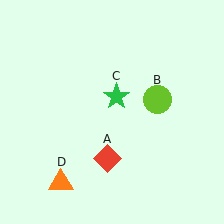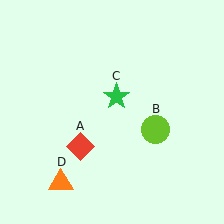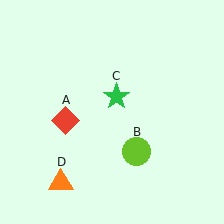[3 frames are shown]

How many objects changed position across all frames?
2 objects changed position: red diamond (object A), lime circle (object B).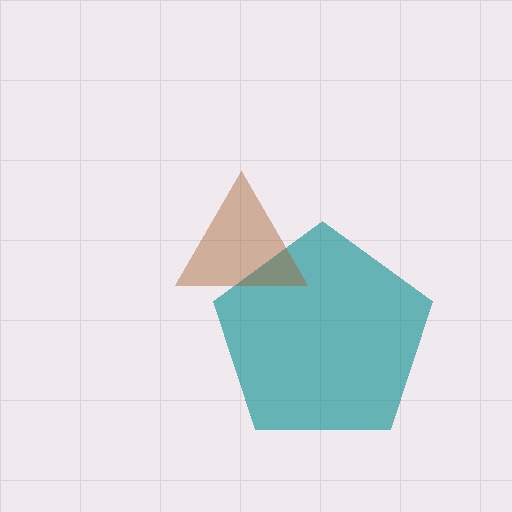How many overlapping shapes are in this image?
There are 2 overlapping shapes in the image.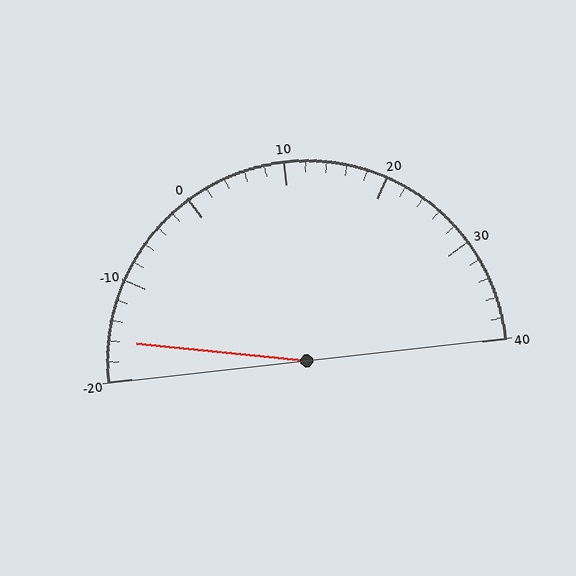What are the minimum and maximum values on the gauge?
The gauge ranges from -20 to 40.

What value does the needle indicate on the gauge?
The needle indicates approximately -16.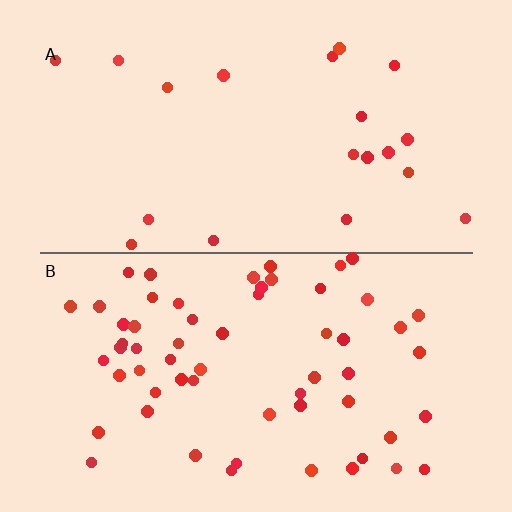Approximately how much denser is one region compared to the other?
Approximately 2.9× — region B over region A.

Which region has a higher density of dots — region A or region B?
B (the bottom).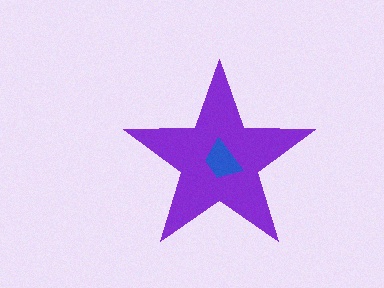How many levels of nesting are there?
2.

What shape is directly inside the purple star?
The blue trapezoid.